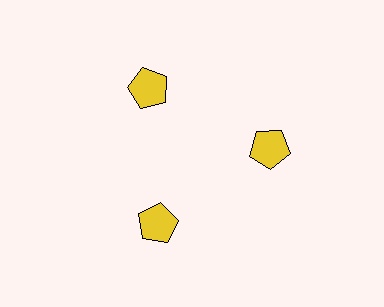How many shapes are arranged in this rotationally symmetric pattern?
There are 3 shapes, arranged in 3 groups of 1.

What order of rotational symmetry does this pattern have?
This pattern has 3-fold rotational symmetry.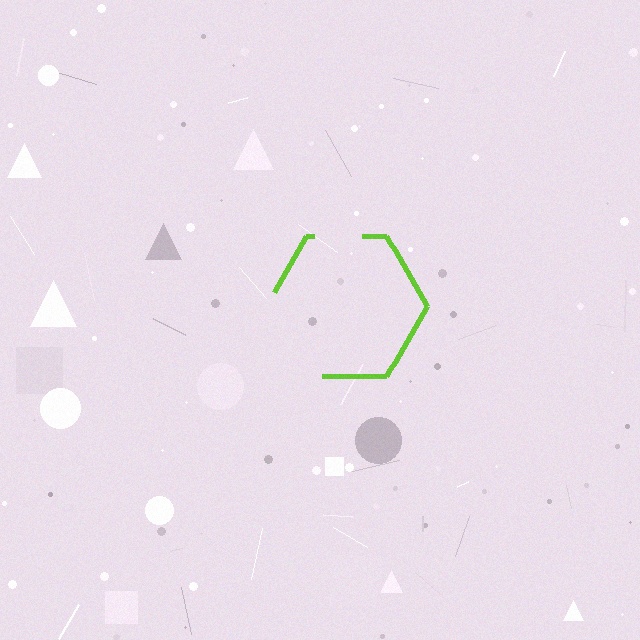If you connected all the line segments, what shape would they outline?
They would outline a hexagon.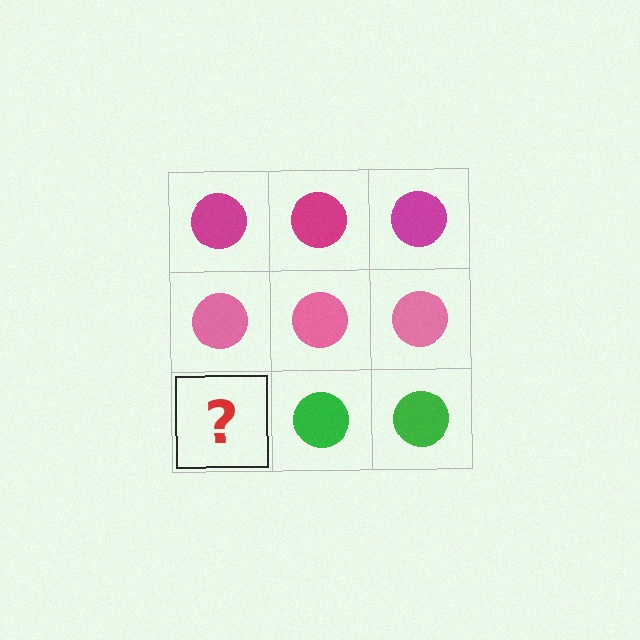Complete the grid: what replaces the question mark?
The question mark should be replaced with a green circle.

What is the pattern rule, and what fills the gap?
The rule is that each row has a consistent color. The gap should be filled with a green circle.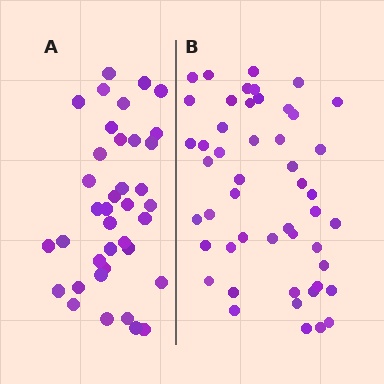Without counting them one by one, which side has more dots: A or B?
Region B (the right region) has more dots.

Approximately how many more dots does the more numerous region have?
Region B has roughly 12 or so more dots than region A.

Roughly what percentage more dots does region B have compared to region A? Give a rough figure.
About 30% more.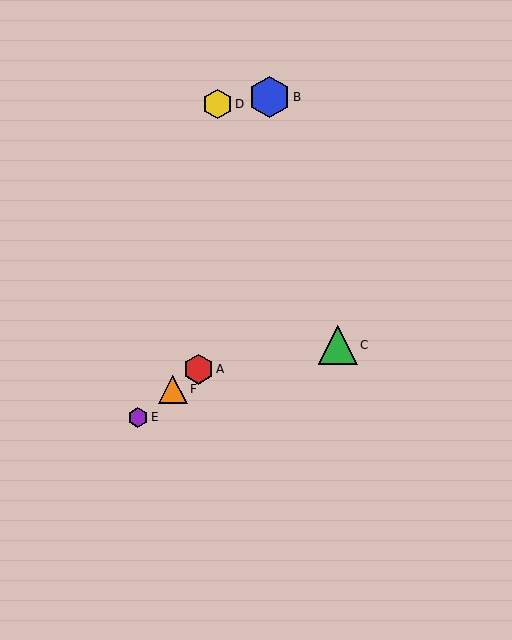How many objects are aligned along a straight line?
3 objects (A, E, F) are aligned along a straight line.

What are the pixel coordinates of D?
Object D is at (217, 104).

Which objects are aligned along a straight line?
Objects A, E, F are aligned along a straight line.